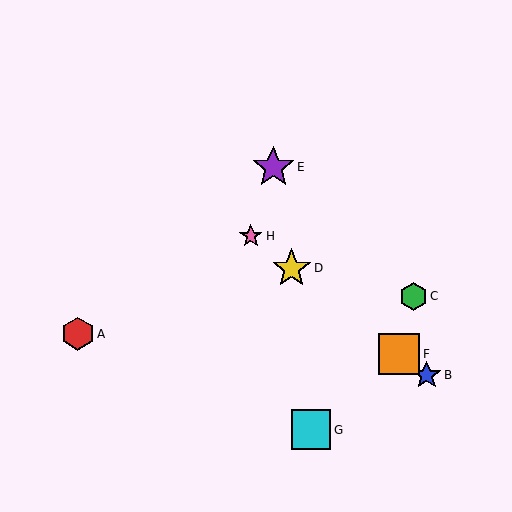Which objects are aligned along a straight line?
Objects B, D, F, H are aligned along a straight line.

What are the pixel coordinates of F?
Object F is at (399, 354).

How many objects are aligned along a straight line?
4 objects (B, D, F, H) are aligned along a straight line.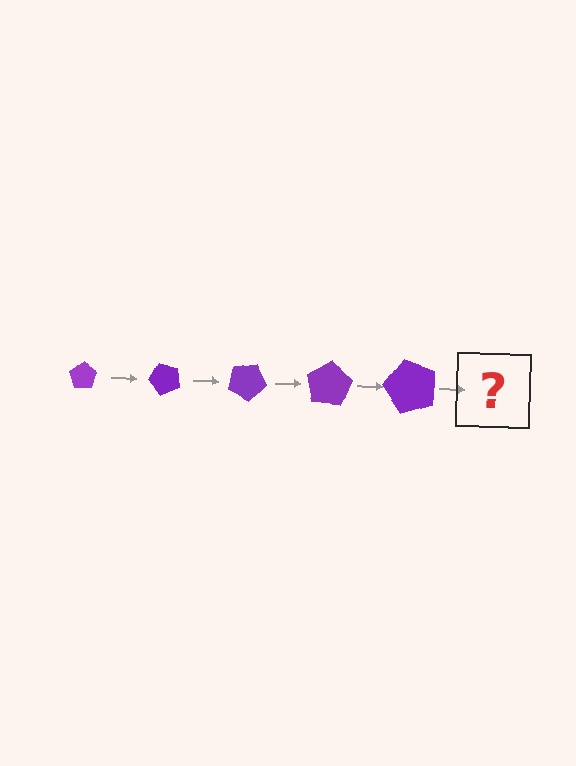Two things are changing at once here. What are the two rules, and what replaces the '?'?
The two rules are that the pentagon grows larger each step and it rotates 50 degrees each step. The '?' should be a pentagon, larger than the previous one and rotated 250 degrees from the start.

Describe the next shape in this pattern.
It should be a pentagon, larger than the previous one and rotated 250 degrees from the start.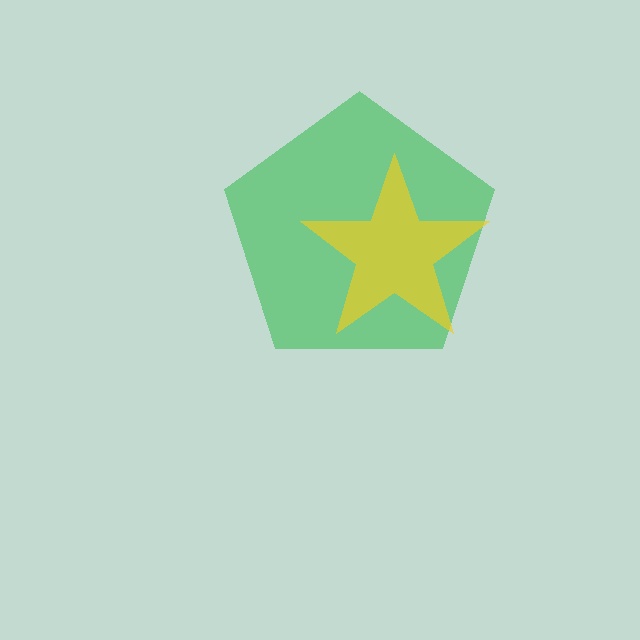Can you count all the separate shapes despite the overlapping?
Yes, there are 2 separate shapes.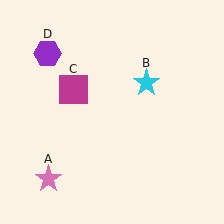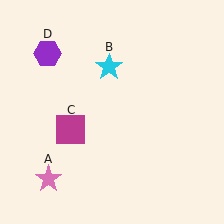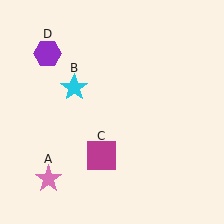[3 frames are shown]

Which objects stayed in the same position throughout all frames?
Pink star (object A) and purple hexagon (object D) remained stationary.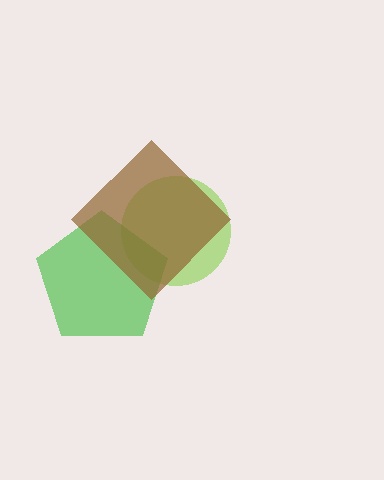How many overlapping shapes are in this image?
There are 3 overlapping shapes in the image.